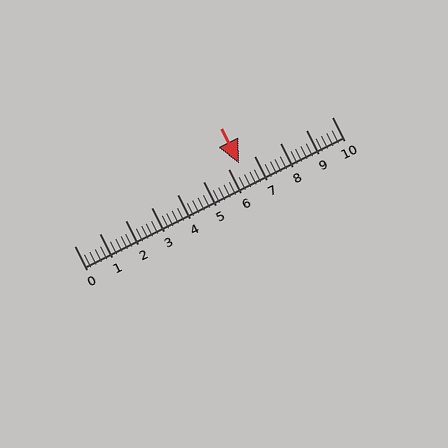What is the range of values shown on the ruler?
The ruler shows values from 0 to 10.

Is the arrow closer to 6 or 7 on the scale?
The arrow is closer to 6.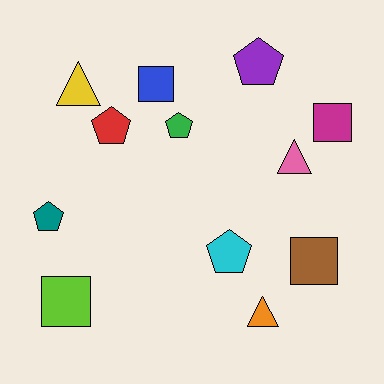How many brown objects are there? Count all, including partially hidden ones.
There is 1 brown object.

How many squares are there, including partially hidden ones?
There are 4 squares.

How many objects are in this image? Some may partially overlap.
There are 12 objects.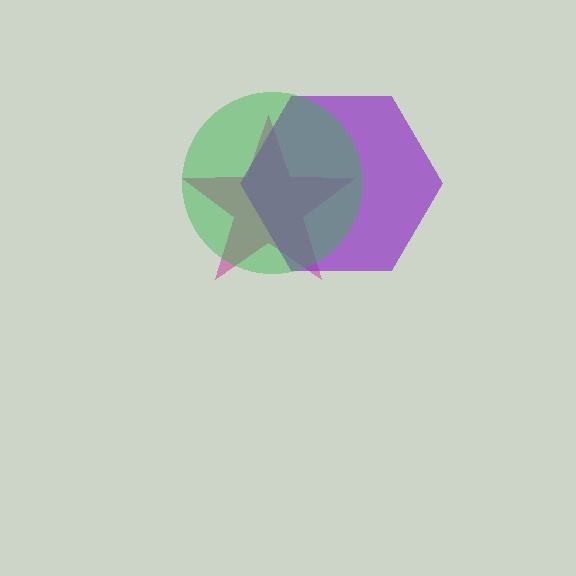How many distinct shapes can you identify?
There are 3 distinct shapes: a magenta star, a purple hexagon, a green circle.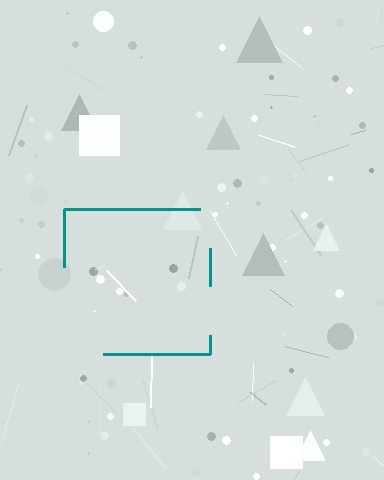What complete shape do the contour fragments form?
The contour fragments form a square.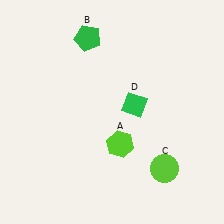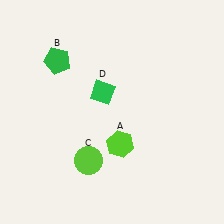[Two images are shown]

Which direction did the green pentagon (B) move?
The green pentagon (B) moved left.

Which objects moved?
The objects that moved are: the green pentagon (B), the lime circle (C), the green diamond (D).